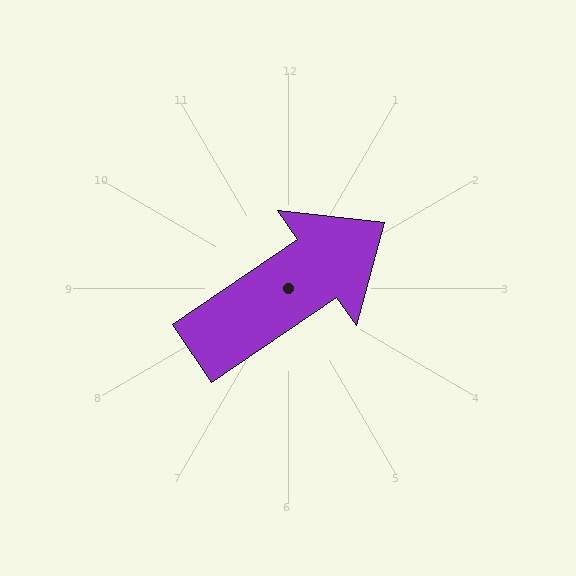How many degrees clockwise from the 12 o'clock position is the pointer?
Approximately 56 degrees.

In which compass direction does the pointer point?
Northeast.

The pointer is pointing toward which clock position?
Roughly 2 o'clock.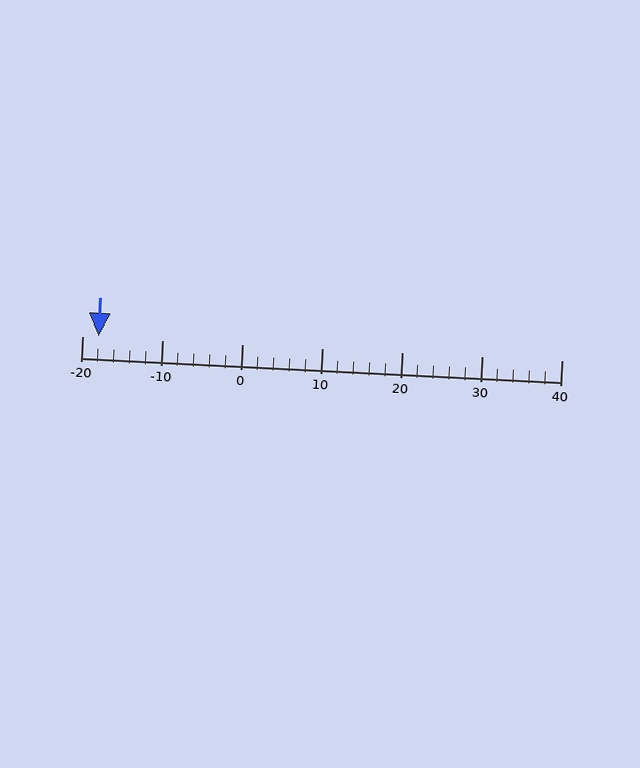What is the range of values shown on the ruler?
The ruler shows values from -20 to 40.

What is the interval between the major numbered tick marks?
The major tick marks are spaced 10 units apart.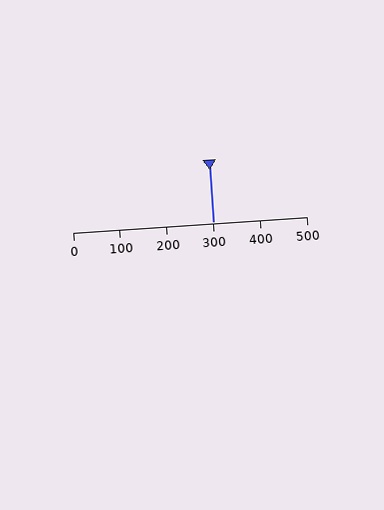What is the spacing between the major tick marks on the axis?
The major ticks are spaced 100 apart.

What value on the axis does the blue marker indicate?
The marker indicates approximately 300.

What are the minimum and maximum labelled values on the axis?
The axis runs from 0 to 500.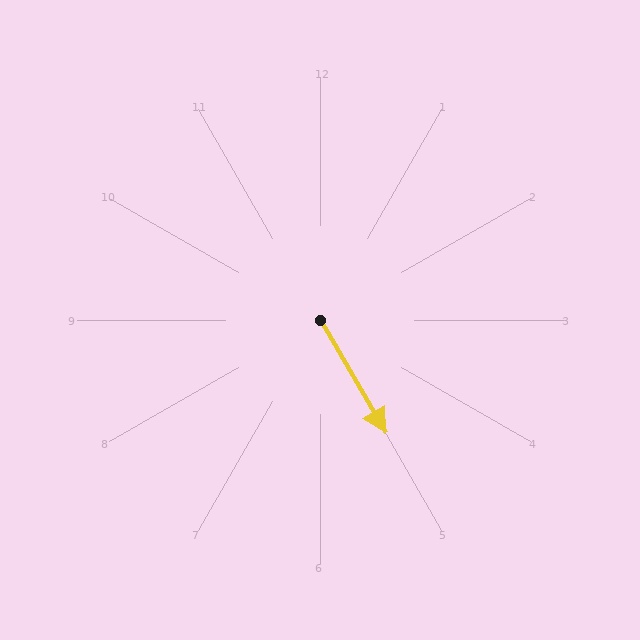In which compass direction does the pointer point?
Southeast.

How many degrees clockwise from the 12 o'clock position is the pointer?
Approximately 150 degrees.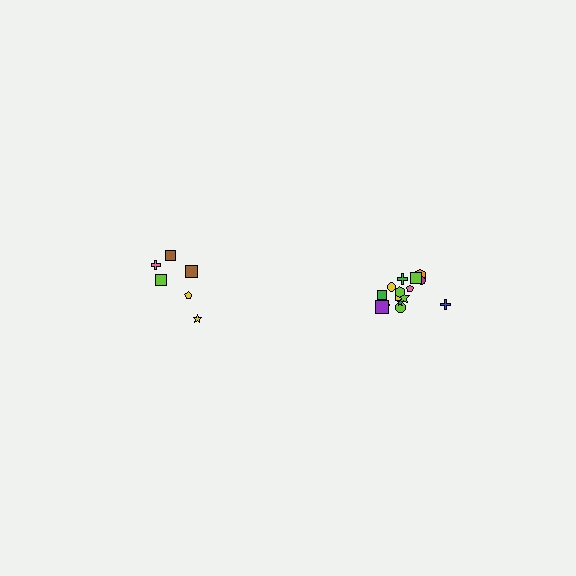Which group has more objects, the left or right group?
The right group.